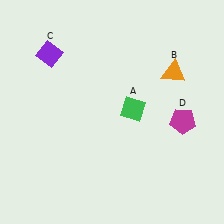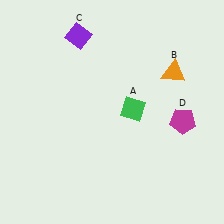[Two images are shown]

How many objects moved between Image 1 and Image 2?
1 object moved between the two images.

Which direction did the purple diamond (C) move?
The purple diamond (C) moved right.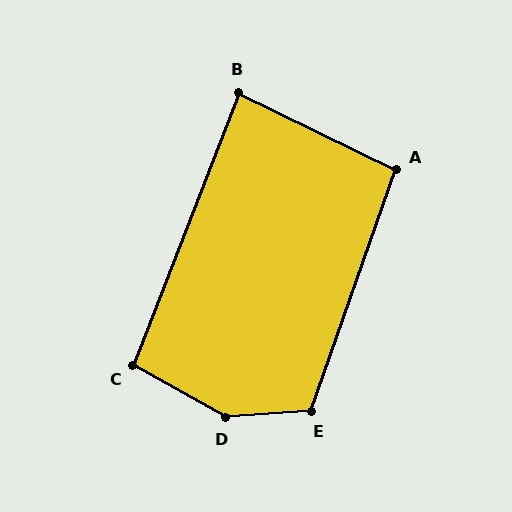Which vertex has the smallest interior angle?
B, at approximately 85 degrees.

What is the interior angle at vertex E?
Approximately 114 degrees (obtuse).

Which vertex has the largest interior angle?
D, at approximately 146 degrees.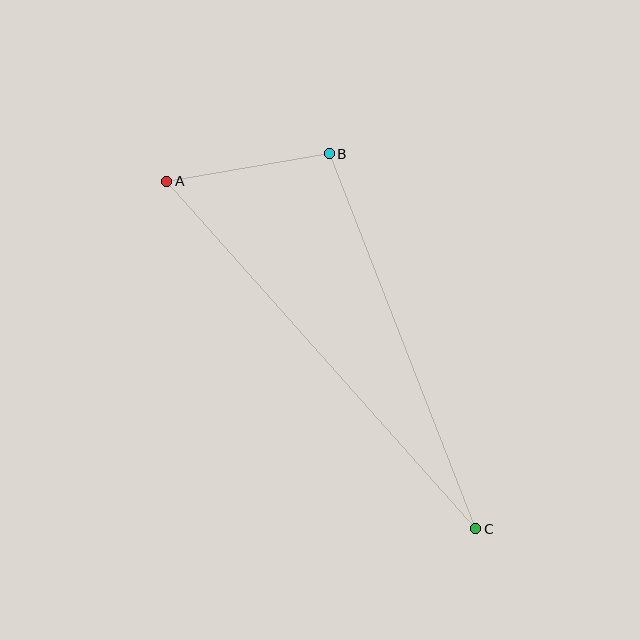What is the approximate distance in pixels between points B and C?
The distance between B and C is approximately 402 pixels.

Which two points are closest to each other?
Points A and B are closest to each other.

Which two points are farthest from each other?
Points A and C are farthest from each other.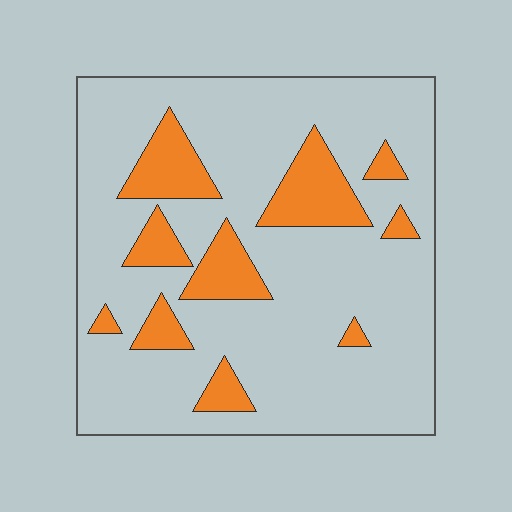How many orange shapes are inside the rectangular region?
10.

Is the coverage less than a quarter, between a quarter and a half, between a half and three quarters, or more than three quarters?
Less than a quarter.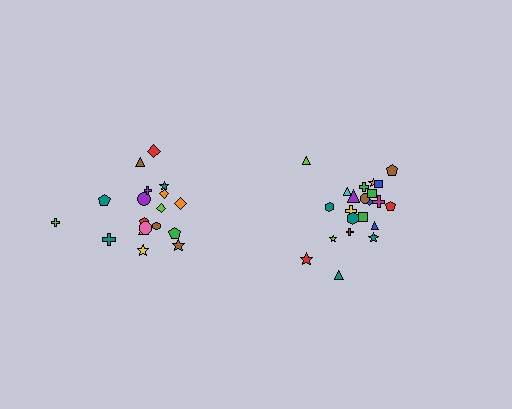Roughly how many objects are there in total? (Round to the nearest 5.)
Roughly 40 objects in total.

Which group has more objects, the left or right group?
The right group.